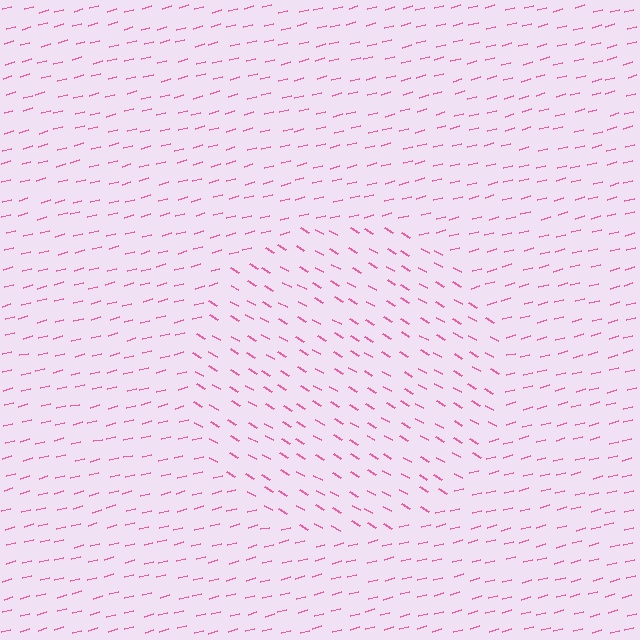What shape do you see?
I see a circle.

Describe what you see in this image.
The image is filled with small pink line segments. A circle region in the image has lines oriented differently from the surrounding lines, creating a visible texture boundary.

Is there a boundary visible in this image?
Yes, there is a texture boundary formed by a change in line orientation.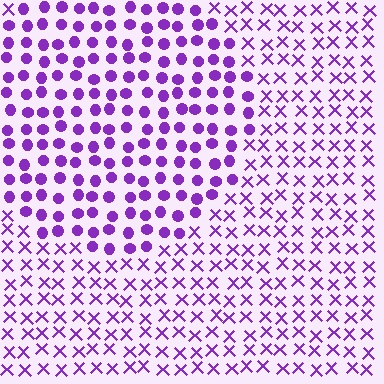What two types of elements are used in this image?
The image uses circles inside the circle region and X marks outside it.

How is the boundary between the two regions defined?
The boundary is defined by a change in element shape: circles inside vs. X marks outside. All elements share the same color and spacing.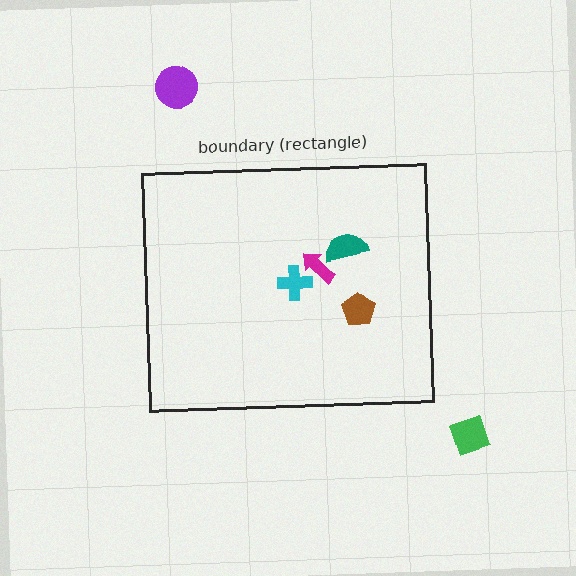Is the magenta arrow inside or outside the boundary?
Inside.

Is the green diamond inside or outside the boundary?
Outside.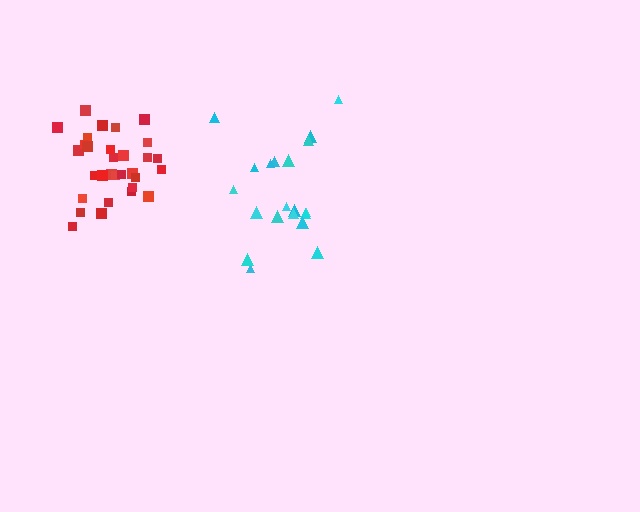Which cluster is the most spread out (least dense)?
Cyan.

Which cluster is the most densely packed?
Red.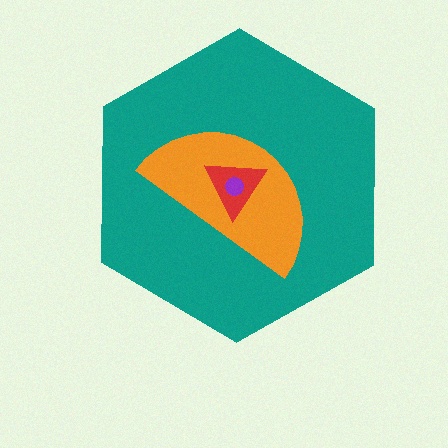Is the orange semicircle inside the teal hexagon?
Yes.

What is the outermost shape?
The teal hexagon.